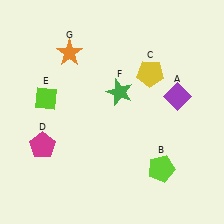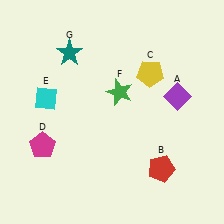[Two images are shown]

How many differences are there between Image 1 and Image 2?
There are 3 differences between the two images.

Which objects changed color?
B changed from lime to red. E changed from lime to cyan. G changed from orange to teal.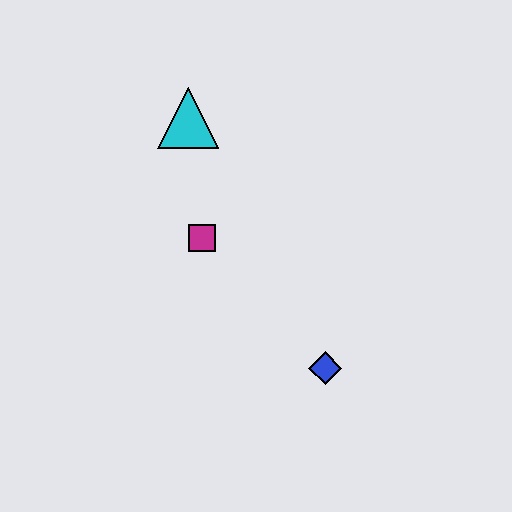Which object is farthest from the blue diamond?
The cyan triangle is farthest from the blue diamond.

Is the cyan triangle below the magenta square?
No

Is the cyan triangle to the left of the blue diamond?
Yes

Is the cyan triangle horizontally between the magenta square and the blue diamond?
No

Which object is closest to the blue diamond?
The magenta square is closest to the blue diamond.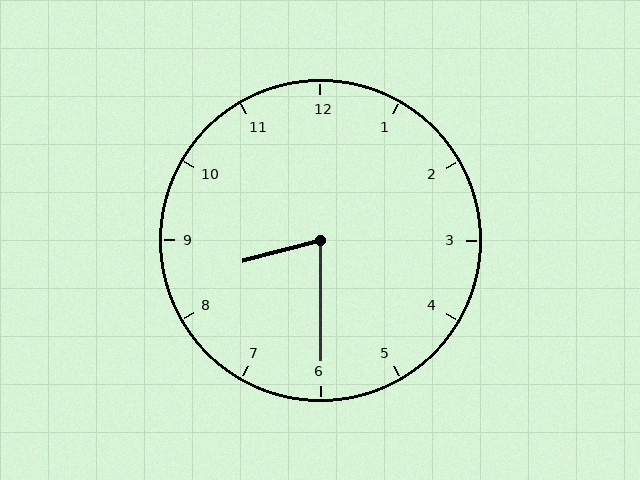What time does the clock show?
8:30.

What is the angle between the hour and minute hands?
Approximately 75 degrees.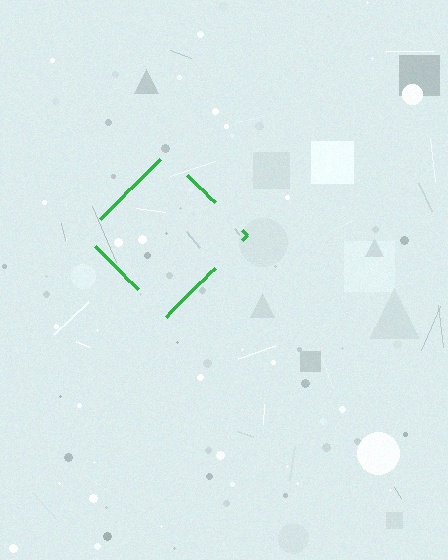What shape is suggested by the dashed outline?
The dashed outline suggests a diamond.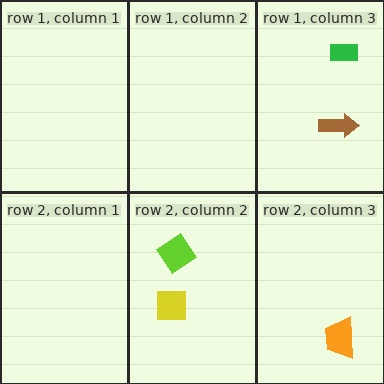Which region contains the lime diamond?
The row 2, column 2 region.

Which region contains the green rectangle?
The row 1, column 3 region.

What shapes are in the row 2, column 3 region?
The orange trapezoid.